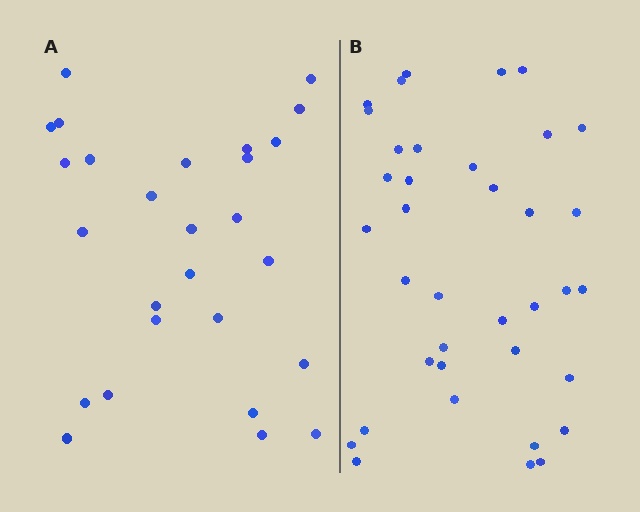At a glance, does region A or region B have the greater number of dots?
Region B (the right region) has more dots.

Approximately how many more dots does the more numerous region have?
Region B has roughly 10 or so more dots than region A.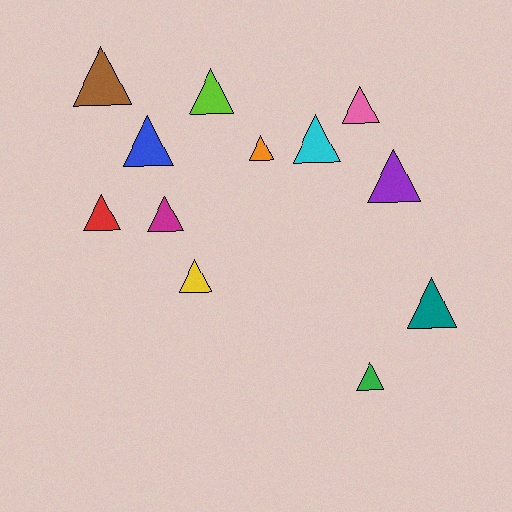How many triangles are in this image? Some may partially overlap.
There are 12 triangles.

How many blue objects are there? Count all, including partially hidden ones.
There is 1 blue object.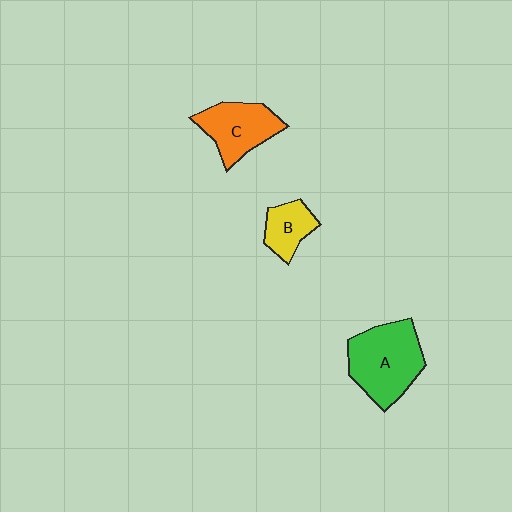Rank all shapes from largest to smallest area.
From largest to smallest: A (green), C (orange), B (yellow).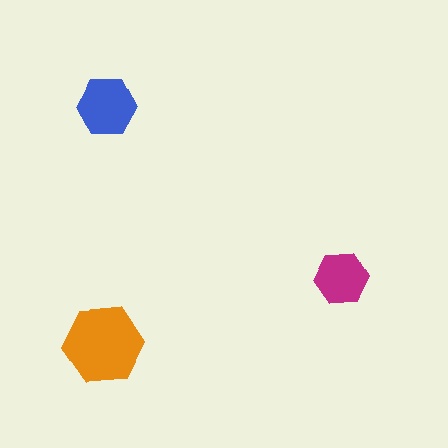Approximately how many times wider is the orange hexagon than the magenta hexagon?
About 1.5 times wider.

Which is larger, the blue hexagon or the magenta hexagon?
The blue one.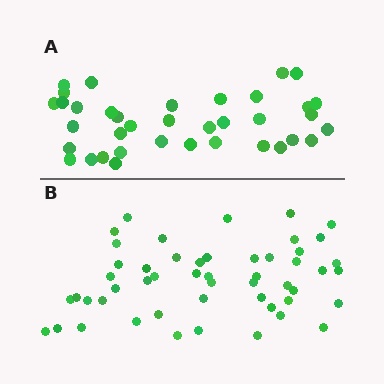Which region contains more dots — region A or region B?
Region B (the bottom region) has more dots.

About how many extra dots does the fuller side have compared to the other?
Region B has approximately 15 more dots than region A.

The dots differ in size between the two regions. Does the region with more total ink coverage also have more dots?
No. Region A has more total ink coverage because its dots are larger, but region B actually contains more individual dots. Total area can be misleading — the number of items is what matters here.